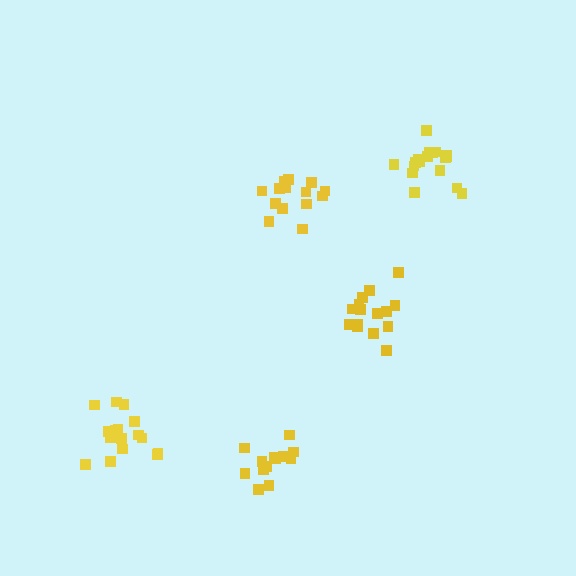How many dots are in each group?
Group 1: 13 dots, Group 2: 14 dots, Group 3: 15 dots, Group 4: 18 dots, Group 5: 16 dots (76 total).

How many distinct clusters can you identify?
There are 5 distinct clusters.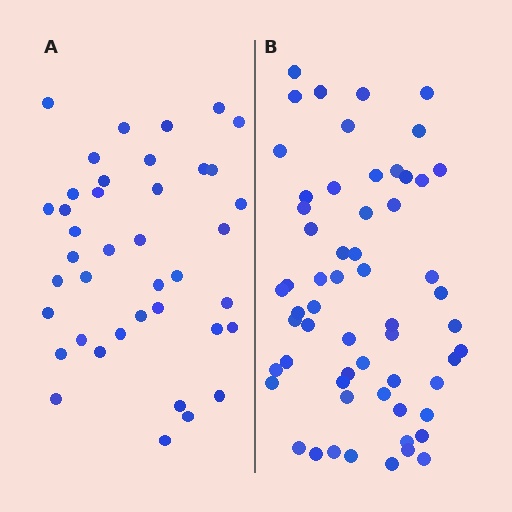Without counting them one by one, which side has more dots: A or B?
Region B (the right region) has more dots.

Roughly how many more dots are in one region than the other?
Region B has approximately 20 more dots than region A.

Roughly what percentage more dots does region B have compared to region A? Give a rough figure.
About 50% more.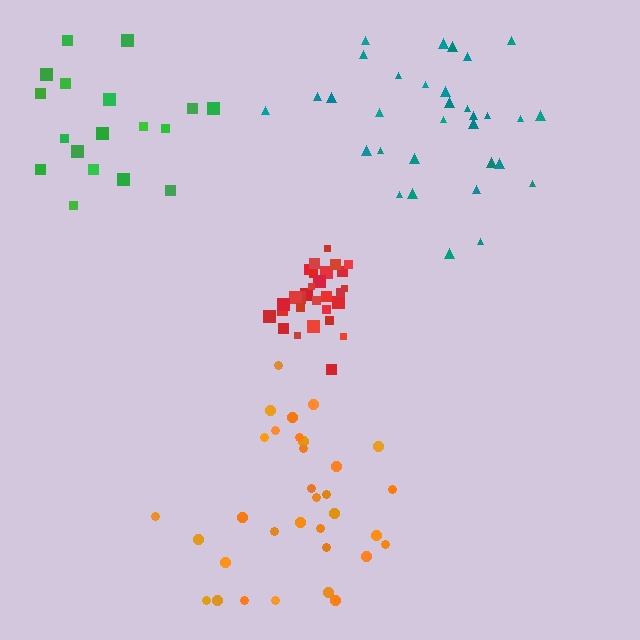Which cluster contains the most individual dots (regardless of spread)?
Orange (33).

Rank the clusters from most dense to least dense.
red, orange, teal, green.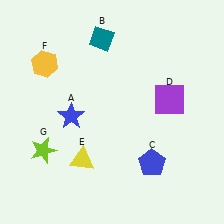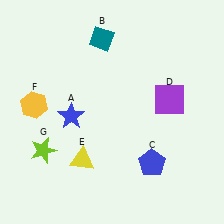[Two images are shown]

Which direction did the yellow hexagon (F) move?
The yellow hexagon (F) moved down.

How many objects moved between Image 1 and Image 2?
1 object moved between the two images.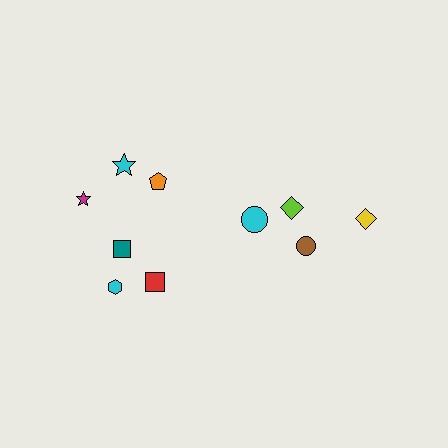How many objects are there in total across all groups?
There are 10 objects.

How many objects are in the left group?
There are 6 objects.